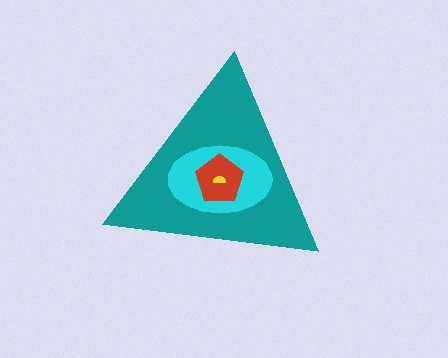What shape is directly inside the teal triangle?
The cyan ellipse.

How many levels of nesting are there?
4.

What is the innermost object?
The yellow semicircle.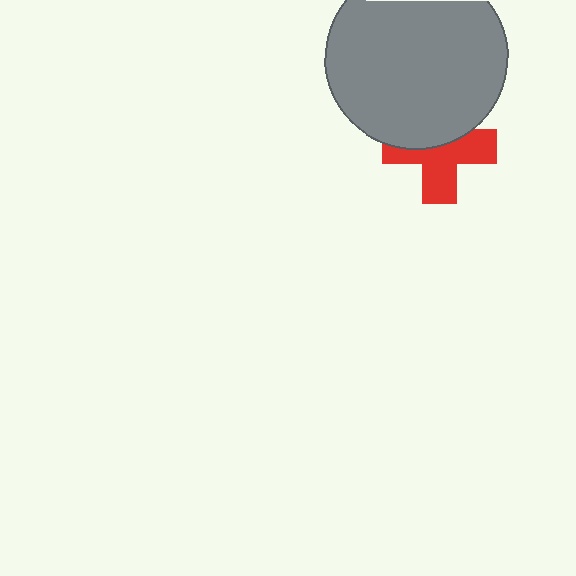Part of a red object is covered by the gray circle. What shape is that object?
It is a cross.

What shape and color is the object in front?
The object in front is a gray circle.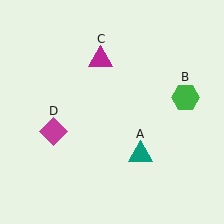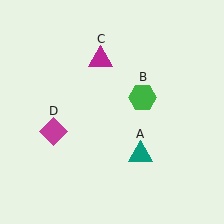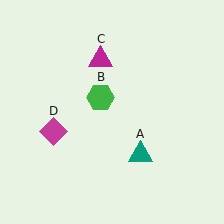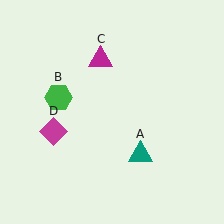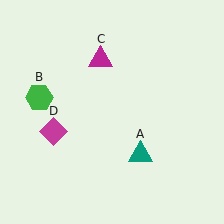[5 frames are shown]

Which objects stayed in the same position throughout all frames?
Teal triangle (object A) and magenta triangle (object C) and magenta diamond (object D) remained stationary.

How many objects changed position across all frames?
1 object changed position: green hexagon (object B).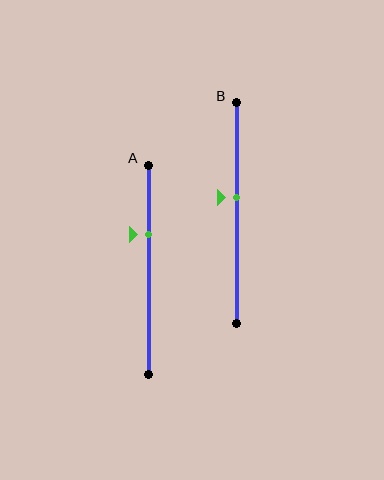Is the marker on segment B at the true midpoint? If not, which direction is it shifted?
No, the marker on segment B is shifted upward by about 7% of the segment length.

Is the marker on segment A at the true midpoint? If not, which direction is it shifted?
No, the marker on segment A is shifted upward by about 17% of the segment length.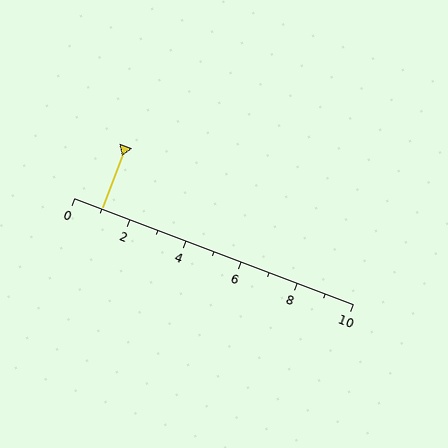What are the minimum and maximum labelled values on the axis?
The axis runs from 0 to 10.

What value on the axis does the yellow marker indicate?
The marker indicates approximately 1.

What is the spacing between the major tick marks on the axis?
The major ticks are spaced 2 apart.